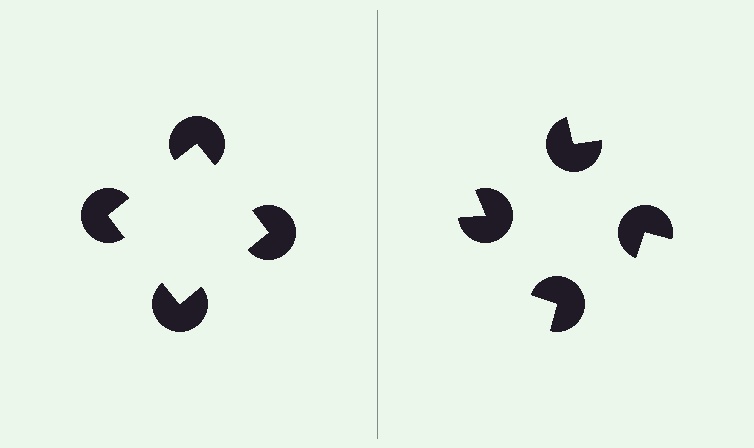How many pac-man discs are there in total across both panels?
8 — 4 on each side.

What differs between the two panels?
The pac-man discs are positioned identically on both sides; only the wedge orientations differ. On the left they align to a square; on the right they are misaligned.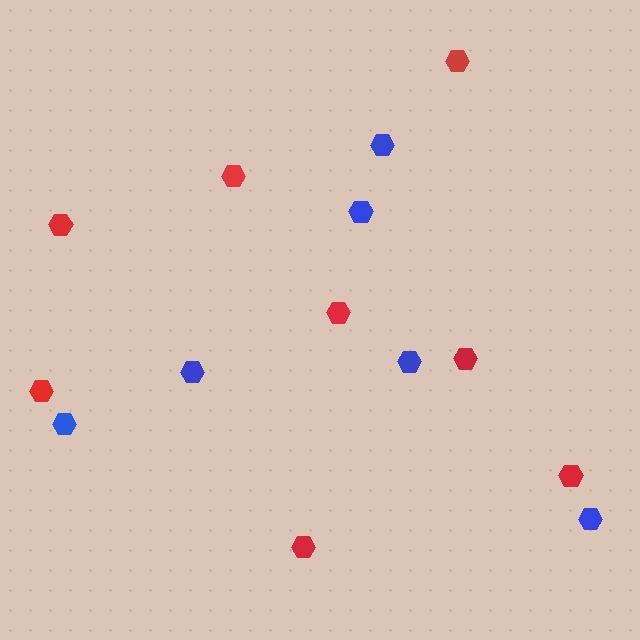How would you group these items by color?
There are 2 groups: one group of red hexagons (8) and one group of blue hexagons (6).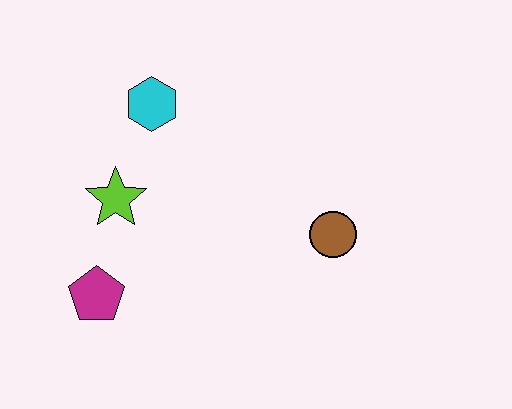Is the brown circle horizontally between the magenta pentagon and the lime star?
No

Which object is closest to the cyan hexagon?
The lime star is closest to the cyan hexagon.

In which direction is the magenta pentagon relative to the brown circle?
The magenta pentagon is to the left of the brown circle.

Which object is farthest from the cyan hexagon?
The brown circle is farthest from the cyan hexagon.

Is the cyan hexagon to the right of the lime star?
Yes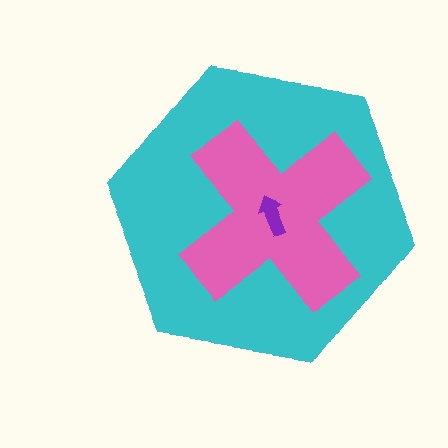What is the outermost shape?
The cyan hexagon.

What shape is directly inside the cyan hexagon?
The pink cross.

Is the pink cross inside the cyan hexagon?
Yes.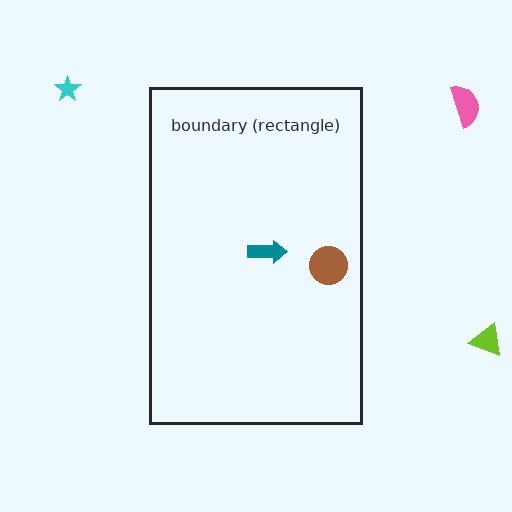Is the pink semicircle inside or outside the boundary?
Outside.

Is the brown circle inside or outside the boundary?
Inside.